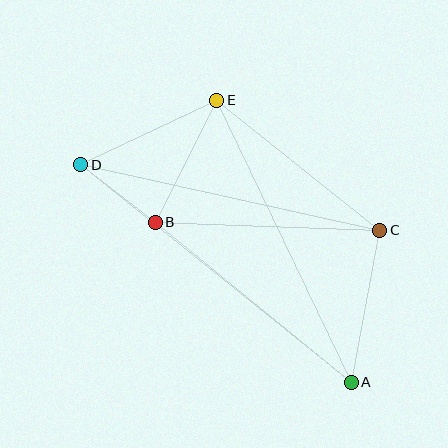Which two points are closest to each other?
Points B and D are closest to each other.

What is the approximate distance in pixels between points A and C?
The distance between A and C is approximately 155 pixels.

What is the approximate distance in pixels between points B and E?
The distance between B and E is approximately 137 pixels.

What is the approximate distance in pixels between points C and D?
The distance between C and D is approximately 306 pixels.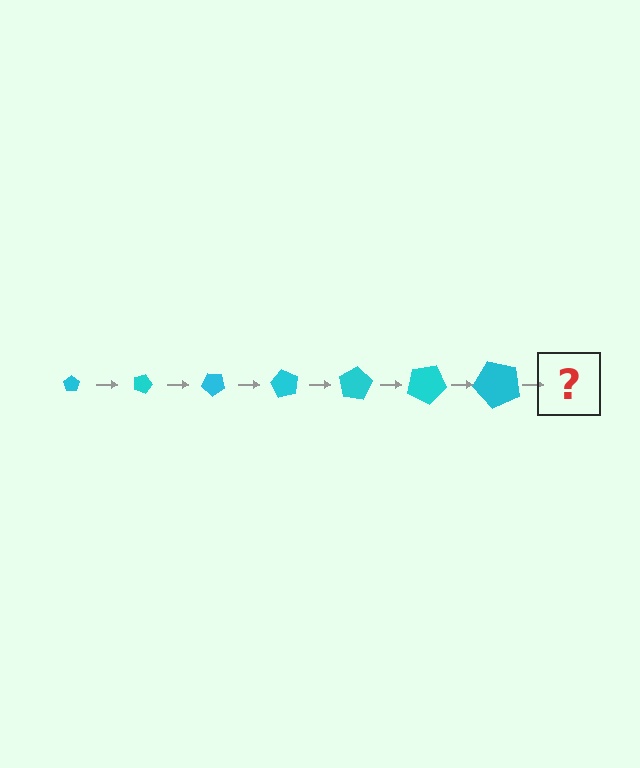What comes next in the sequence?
The next element should be a pentagon, larger than the previous one and rotated 140 degrees from the start.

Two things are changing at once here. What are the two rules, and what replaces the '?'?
The two rules are that the pentagon grows larger each step and it rotates 20 degrees each step. The '?' should be a pentagon, larger than the previous one and rotated 140 degrees from the start.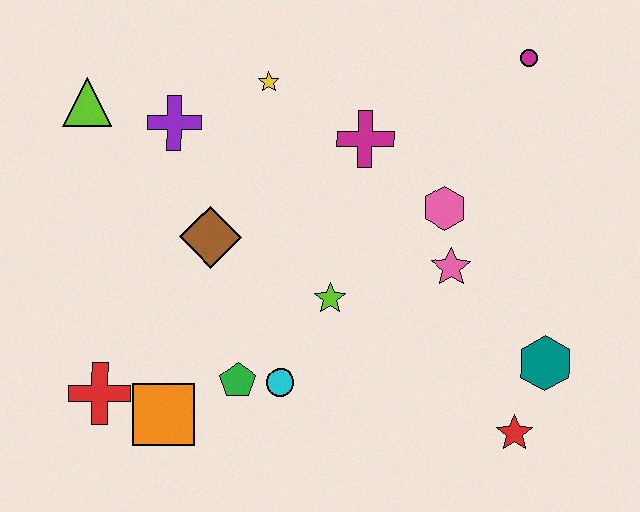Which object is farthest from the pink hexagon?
The red cross is farthest from the pink hexagon.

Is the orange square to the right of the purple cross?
No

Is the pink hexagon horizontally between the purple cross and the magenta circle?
Yes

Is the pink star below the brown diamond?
Yes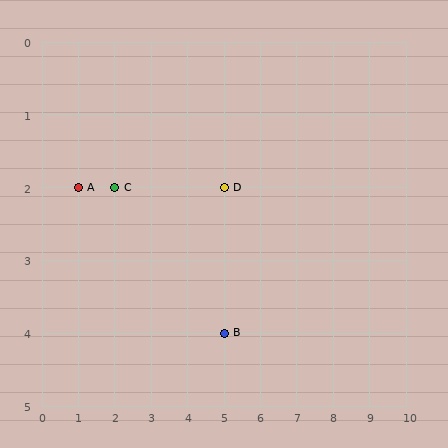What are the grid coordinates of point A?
Point A is at grid coordinates (1, 2).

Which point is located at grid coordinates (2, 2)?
Point C is at (2, 2).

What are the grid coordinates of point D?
Point D is at grid coordinates (5, 2).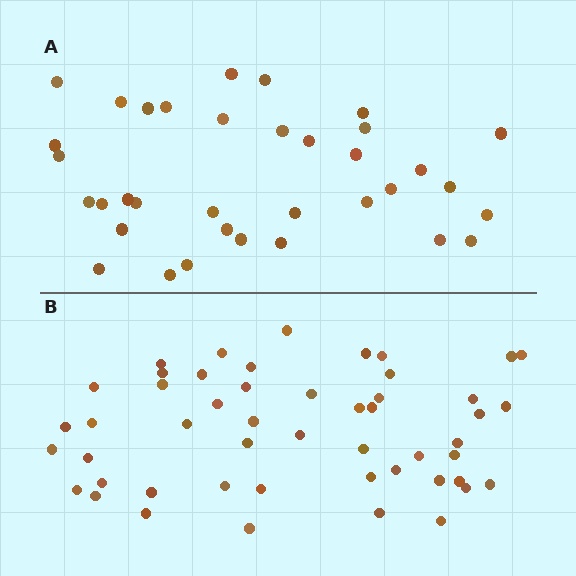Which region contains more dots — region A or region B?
Region B (the bottom region) has more dots.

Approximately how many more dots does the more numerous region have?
Region B has approximately 15 more dots than region A.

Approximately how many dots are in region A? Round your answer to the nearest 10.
About 40 dots. (The exact count is 35, which rounds to 40.)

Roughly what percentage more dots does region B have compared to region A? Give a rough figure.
About 45% more.